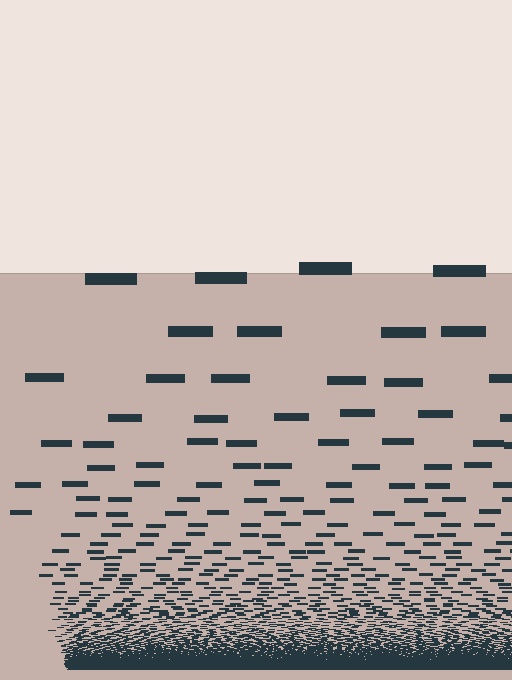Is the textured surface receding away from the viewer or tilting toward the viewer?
The surface appears to tilt toward the viewer. Texture elements get larger and sparser toward the top.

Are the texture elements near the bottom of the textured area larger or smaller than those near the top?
Smaller. The gradient is inverted — elements near the bottom are smaller and denser.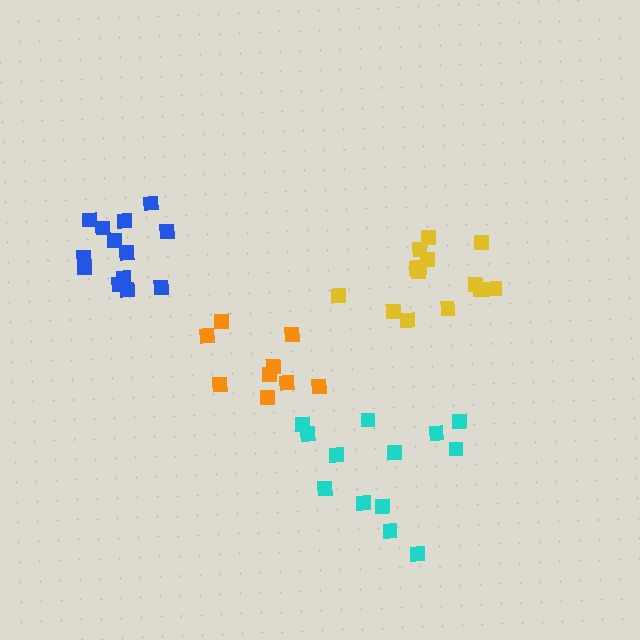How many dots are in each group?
Group 1: 9 dots, Group 2: 14 dots, Group 3: 13 dots, Group 4: 13 dots (49 total).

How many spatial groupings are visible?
There are 4 spatial groupings.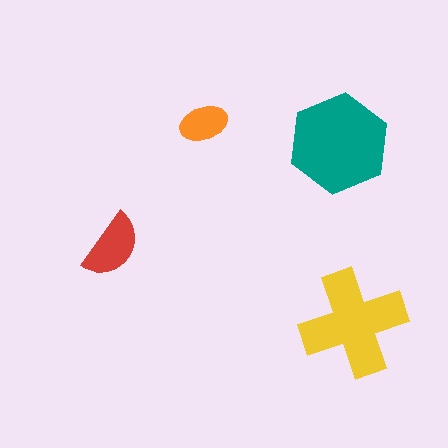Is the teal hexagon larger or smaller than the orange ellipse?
Larger.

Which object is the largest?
The teal hexagon.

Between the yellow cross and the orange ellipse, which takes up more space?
The yellow cross.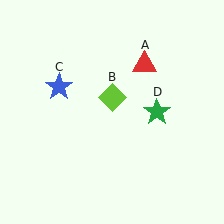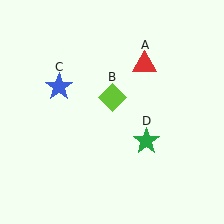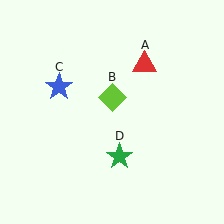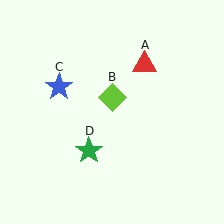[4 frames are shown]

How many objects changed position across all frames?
1 object changed position: green star (object D).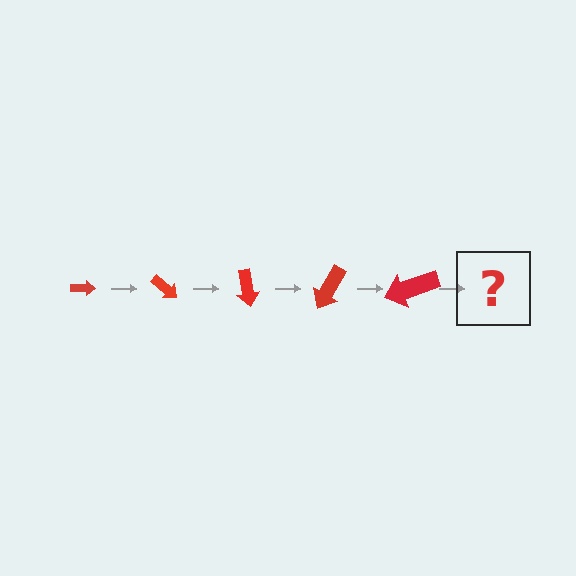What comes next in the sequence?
The next element should be an arrow, larger than the previous one and rotated 200 degrees from the start.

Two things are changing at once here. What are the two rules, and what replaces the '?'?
The two rules are that the arrow grows larger each step and it rotates 40 degrees each step. The '?' should be an arrow, larger than the previous one and rotated 200 degrees from the start.